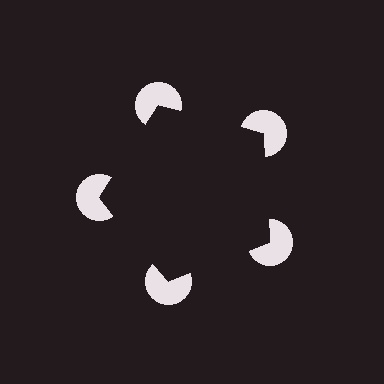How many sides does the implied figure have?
5 sides.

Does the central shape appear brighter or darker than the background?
It typically appears slightly darker than the background, even though no actual brightness change is drawn.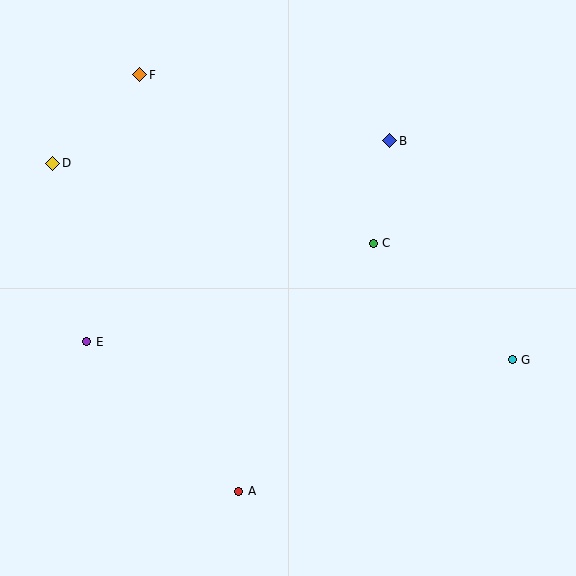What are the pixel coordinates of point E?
Point E is at (86, 342).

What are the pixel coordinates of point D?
Point D is at (53, 163).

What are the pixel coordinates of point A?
Point A is at (239, 491).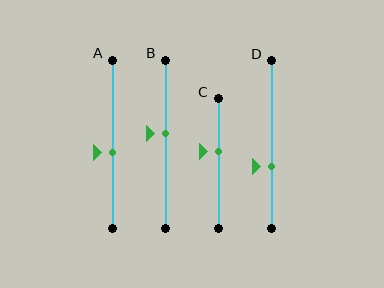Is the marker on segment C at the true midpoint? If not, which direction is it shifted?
No, the marker on segment C is shifted upward by about 9% of the segment length.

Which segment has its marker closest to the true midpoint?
Segment A has its marker closest to the true midpoint.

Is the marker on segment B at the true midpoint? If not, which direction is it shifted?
No, the marker on segment B is shifted upward by about 6% of the segment length.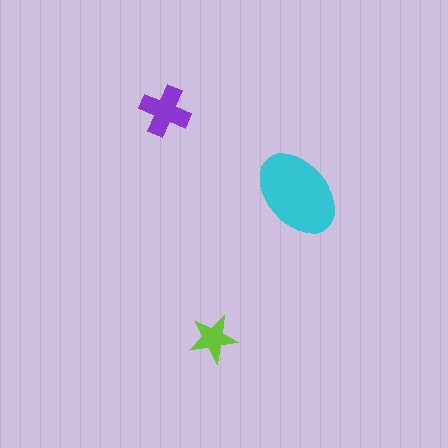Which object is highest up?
The purple cross is topmost.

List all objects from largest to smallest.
The cyan ellipse, the purple cross, the lime star.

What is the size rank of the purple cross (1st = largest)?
2nd.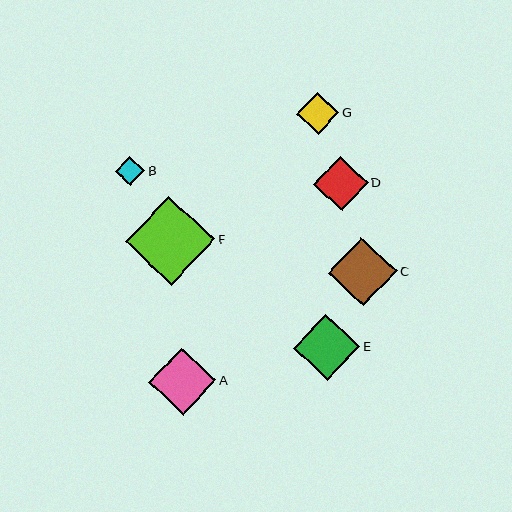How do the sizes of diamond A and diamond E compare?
Diamond A and diamond E are approximately the same size.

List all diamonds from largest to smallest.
From largest to smallest: F, C, A, E, D, G, B.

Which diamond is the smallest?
Diamond B is the smallest with a size of approximately 29 pixels.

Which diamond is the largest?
Diamond F is the largest with a size of approximately 90 pixels.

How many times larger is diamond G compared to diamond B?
Diamond G is approximately 1.4 times the size of diamond B.